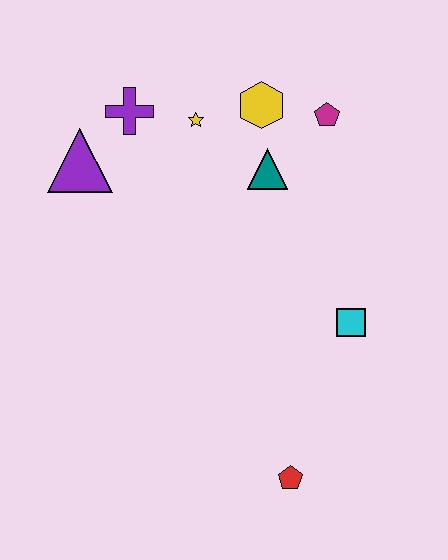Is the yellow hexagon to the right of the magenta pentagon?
No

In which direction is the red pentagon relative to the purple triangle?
The red pentagon is below the purple triangle.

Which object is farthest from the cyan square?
The purple triangle is farthest from the cyan square.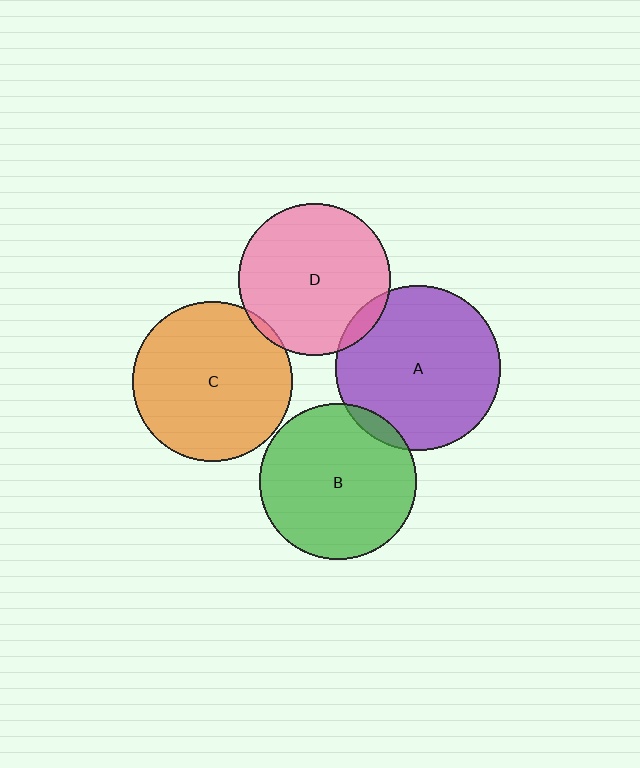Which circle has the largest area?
Circle A (purple).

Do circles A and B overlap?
Yes.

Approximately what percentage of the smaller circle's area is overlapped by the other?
Approximately 5%.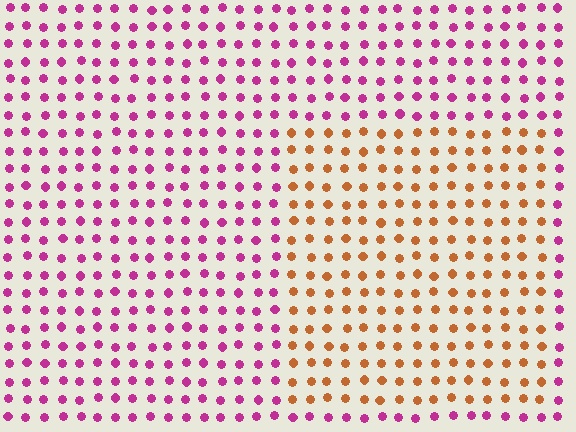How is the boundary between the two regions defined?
The boundary is defined purely by a slight shift in hue (about 66 degrees). Spacing, size, and orientation are identical on both sides.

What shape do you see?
I see a rectangle.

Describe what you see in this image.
The image is filled with small magenta elements in a uniform arrangement. A rectangle-shaped region is visible where the elements are tinted to a slightly different hue, forming a subtle color boundary.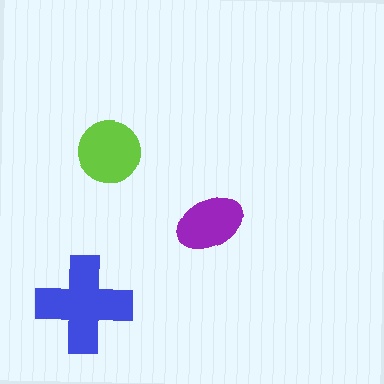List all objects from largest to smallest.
The blue cross, the lime circle, the purple ellipse.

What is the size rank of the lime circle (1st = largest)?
2nd.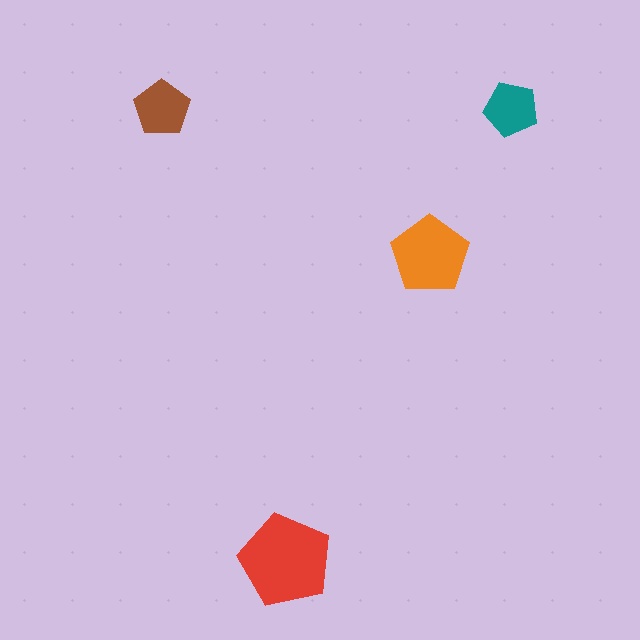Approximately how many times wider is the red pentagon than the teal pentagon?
About 1.5 times wider.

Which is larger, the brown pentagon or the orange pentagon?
The orange one.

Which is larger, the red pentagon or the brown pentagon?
The red one.